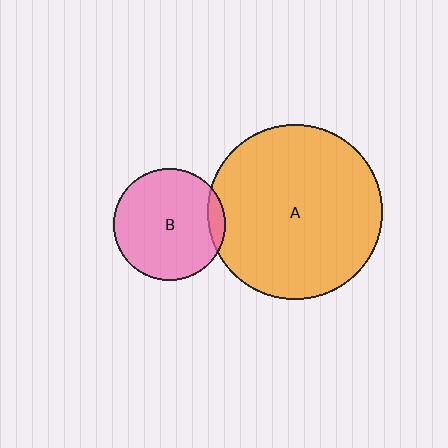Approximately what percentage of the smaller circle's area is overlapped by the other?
Approximately 10%.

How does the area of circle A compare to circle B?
Approximately 2.4 times.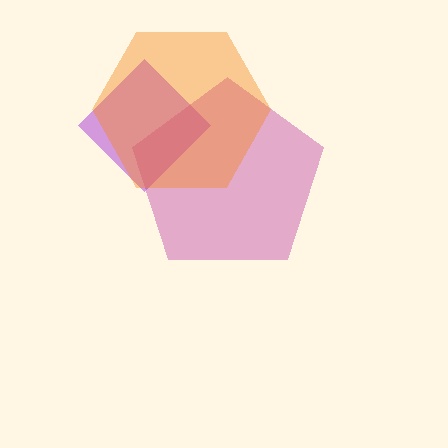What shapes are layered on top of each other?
The layered shapes are: a purple diamond, a magenta pentagon, an orange hexagon.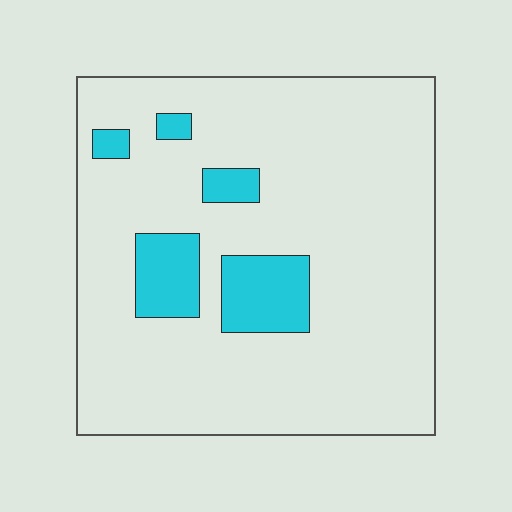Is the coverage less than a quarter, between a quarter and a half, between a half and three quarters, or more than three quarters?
Less than a quarter.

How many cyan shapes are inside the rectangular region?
5.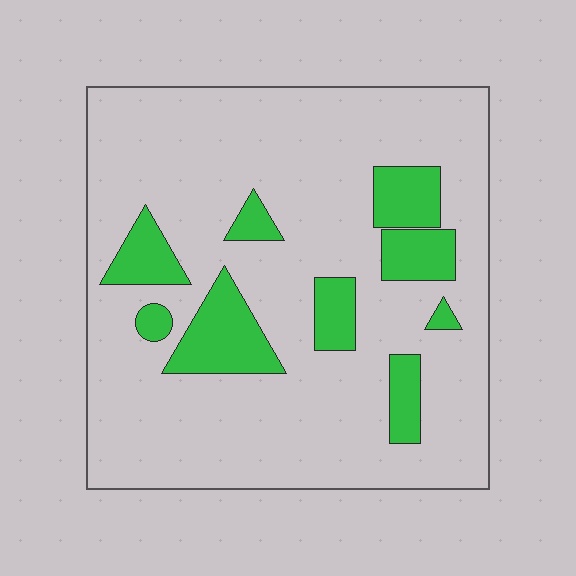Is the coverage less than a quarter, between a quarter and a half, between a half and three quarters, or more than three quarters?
Less than a quarter.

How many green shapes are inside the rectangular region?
9.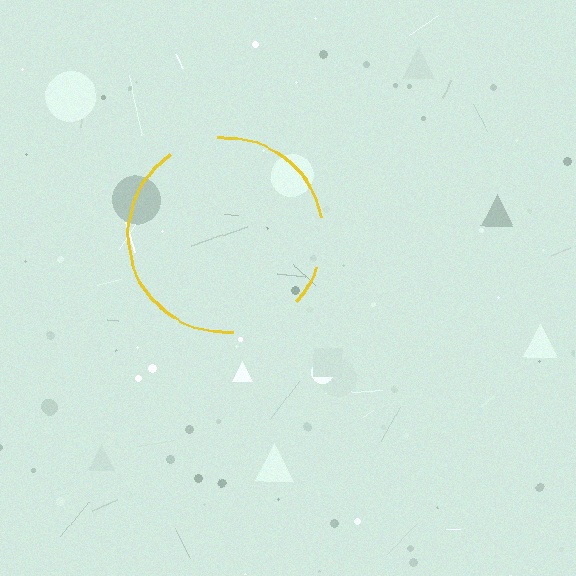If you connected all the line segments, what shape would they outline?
They would outline a circle.